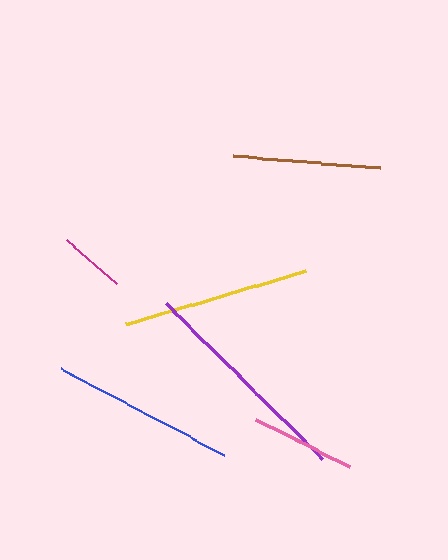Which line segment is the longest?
The purple line is the longest at approximately 221 pixels.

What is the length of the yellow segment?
The yellow segment is approximately 187 pixels long.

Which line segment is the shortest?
The magenta line is the shortest at approximately 68 pixels.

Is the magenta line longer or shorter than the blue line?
The blue line is longer than the magenta line.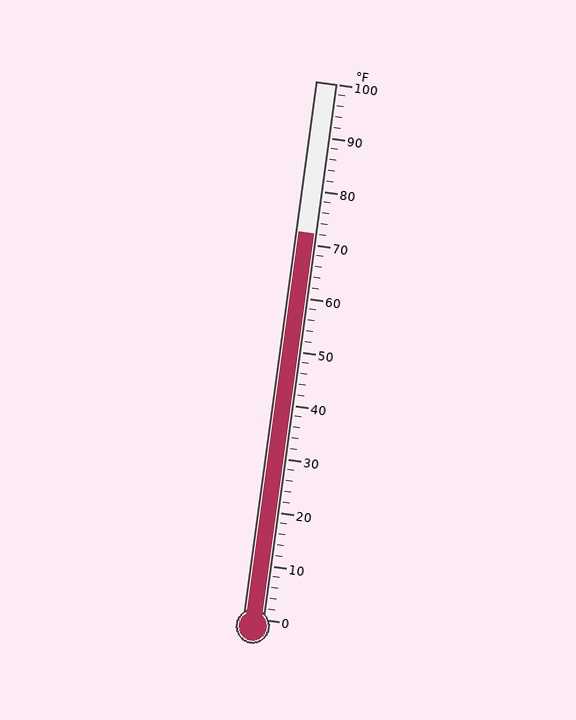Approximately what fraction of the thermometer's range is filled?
The thermometer is filled to approximately 70% of its range.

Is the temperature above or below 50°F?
The temperature is above 50°F.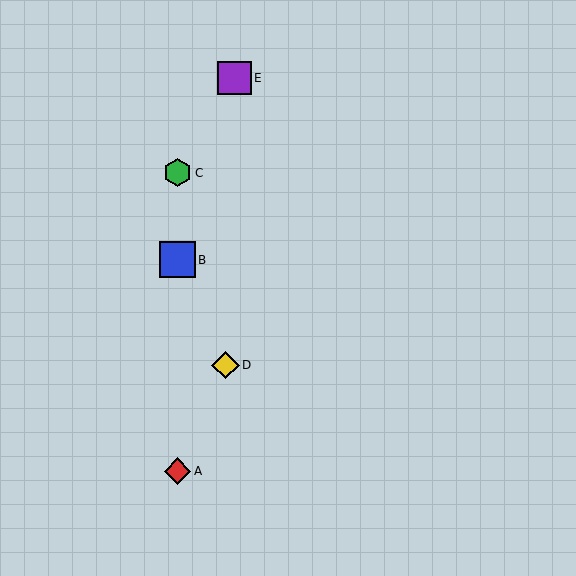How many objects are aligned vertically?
3 objects (A, B, C) are aligned vertically.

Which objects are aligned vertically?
Objects A, B, C are aligned vertically.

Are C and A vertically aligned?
Yes, both are at x≈177.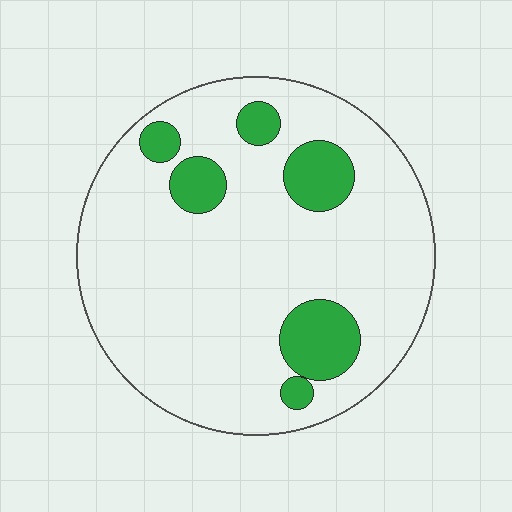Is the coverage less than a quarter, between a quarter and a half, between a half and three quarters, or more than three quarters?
Less than a quarter.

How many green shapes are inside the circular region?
6.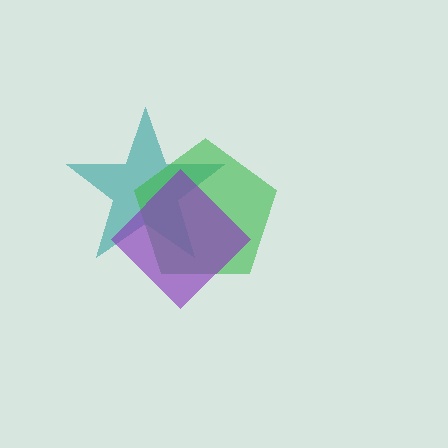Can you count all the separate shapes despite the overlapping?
Yes, there are 3 separate shapes.